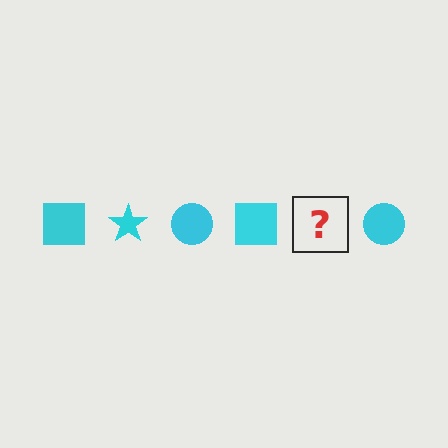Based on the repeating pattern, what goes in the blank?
The blank should be a cyan star.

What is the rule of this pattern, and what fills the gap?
The rule is that the pattern cycles through square, star, circle shapes in cyan. The gap should be filled with a cyan star.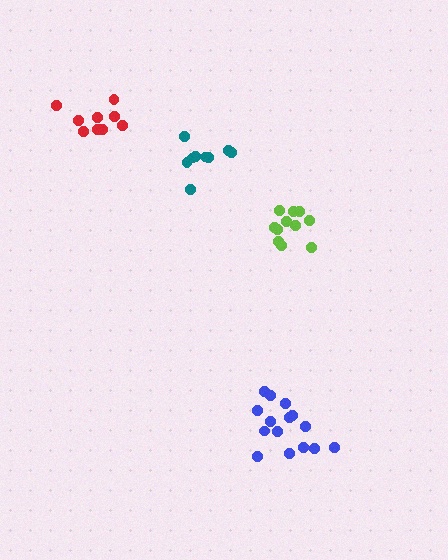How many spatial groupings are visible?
There are 4 spatial groupings.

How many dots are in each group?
Group 1: 9 dots, Group 2: 9 dots, Group 3: 15 dots, Group 4: 11 dots (44 total).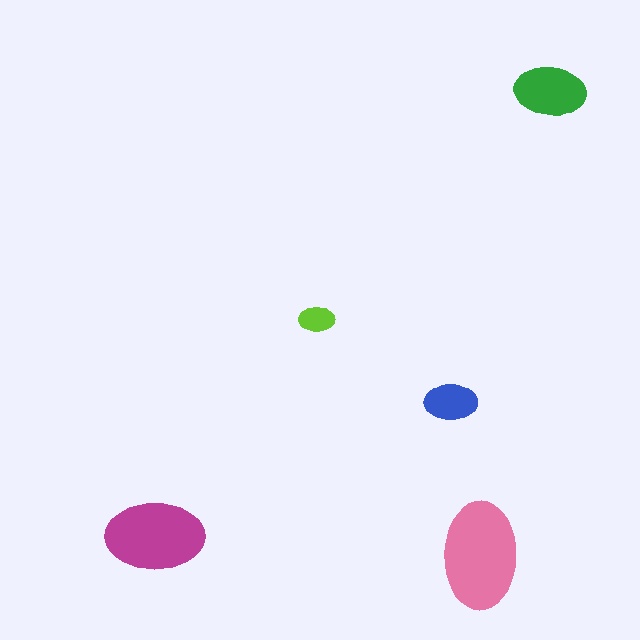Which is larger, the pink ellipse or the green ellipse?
The pink one.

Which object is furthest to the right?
The green ellipse is rightmost.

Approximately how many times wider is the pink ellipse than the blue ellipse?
About 2 times wider.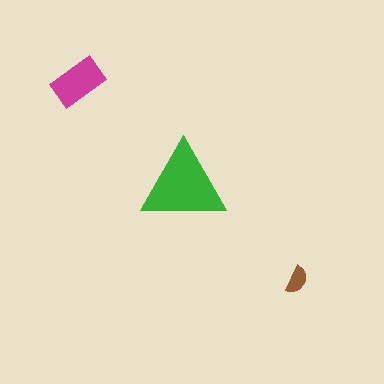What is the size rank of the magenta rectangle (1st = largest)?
2nd.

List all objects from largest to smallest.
The green triangle, the magenta rectangle, the brown semicircle.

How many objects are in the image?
There are 3 objects in the image.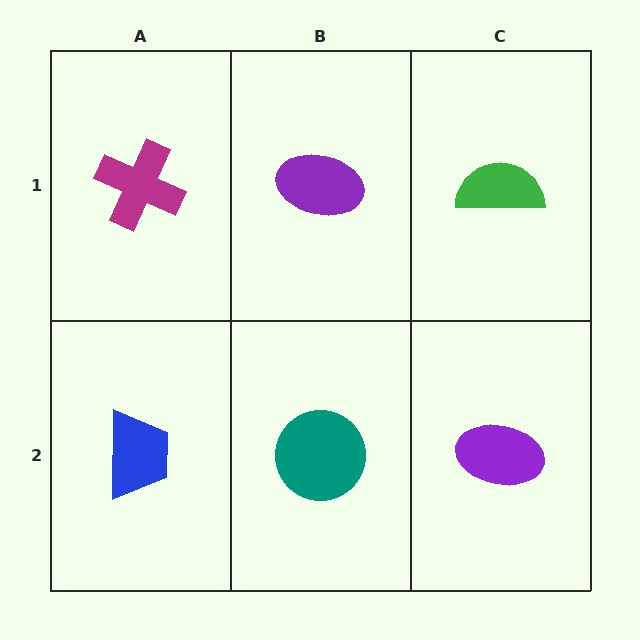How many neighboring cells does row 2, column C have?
2.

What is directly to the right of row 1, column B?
A green semicircle.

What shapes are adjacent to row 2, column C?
A green semicircle (row 1, column C), a teal circle (row 2, column B).